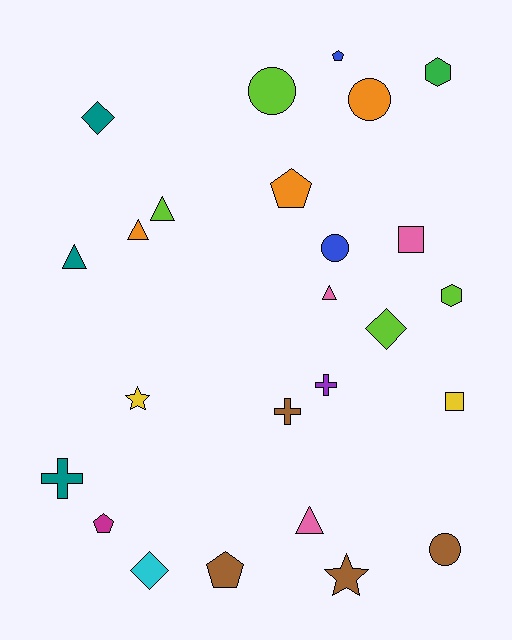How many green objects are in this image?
There is 1 green object.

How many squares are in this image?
There are 2 squares.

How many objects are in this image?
There are 25 objects.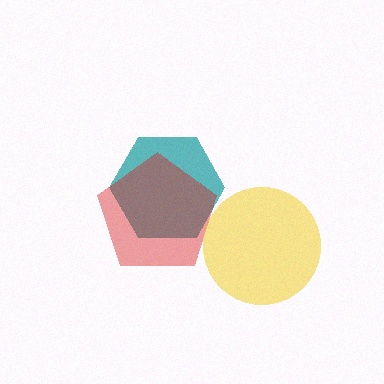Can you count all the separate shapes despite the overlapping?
Yes, there are 3 separate shapes.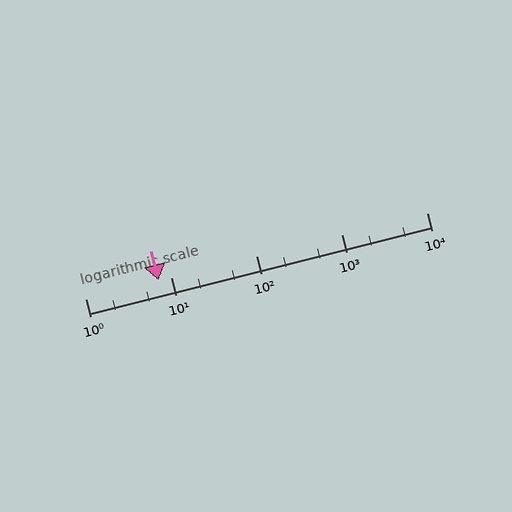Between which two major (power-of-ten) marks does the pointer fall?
The pointer is between 1 and 10.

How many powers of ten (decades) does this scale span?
The scale spans 4 decades, from 1 to 10000.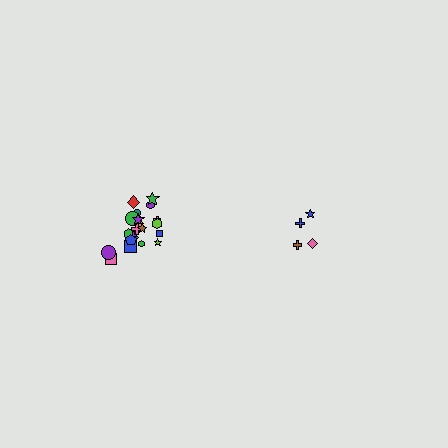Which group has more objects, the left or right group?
The left group.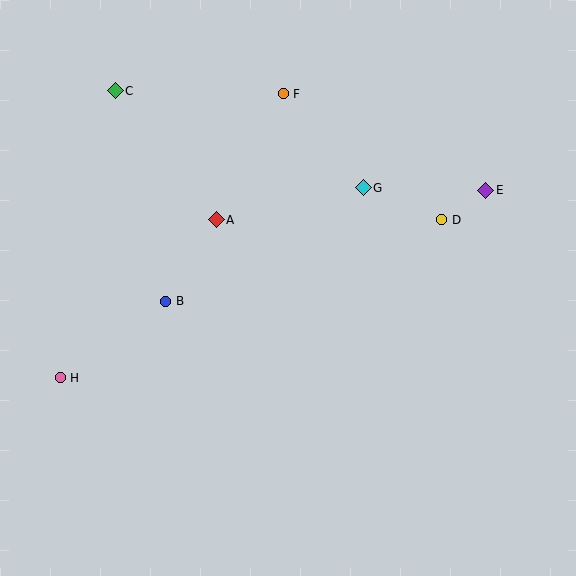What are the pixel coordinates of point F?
Point F is at (283, 94).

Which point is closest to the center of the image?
Point A at (216, 220) is closest to the center.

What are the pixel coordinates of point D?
Point D is at (442, 220).